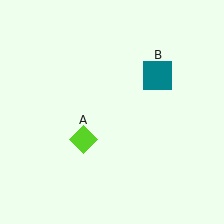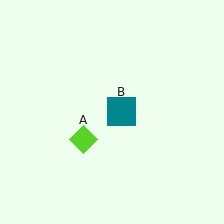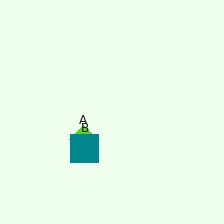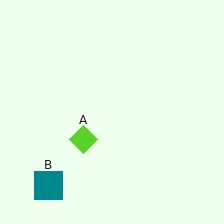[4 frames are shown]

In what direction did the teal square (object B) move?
The teal square (object B) moved down and to the left.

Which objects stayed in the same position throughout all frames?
Lime diamond (object A) remained stationary.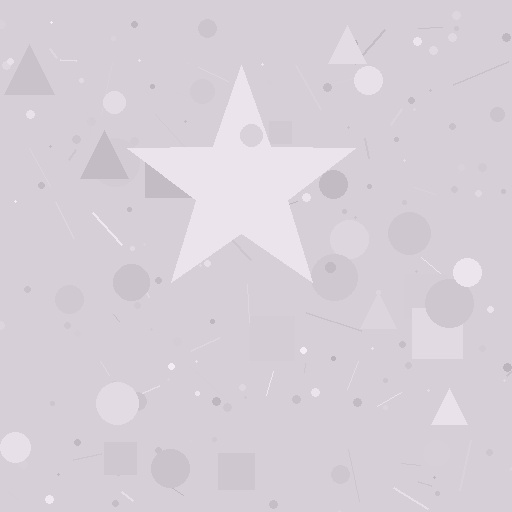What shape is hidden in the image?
A star is hidden in the image.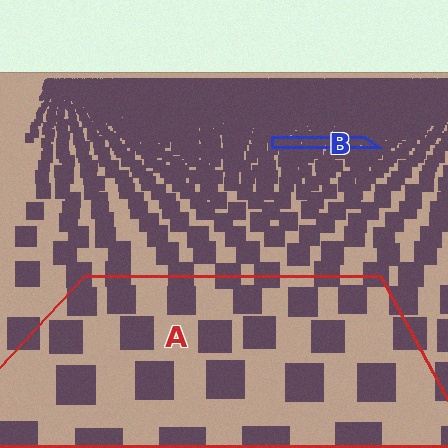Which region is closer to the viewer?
Region A is closer. The texture elements there are larger and more spread out.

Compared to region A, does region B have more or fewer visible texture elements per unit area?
Region B has more texture elements per unit area — they are packed more densely because it is farther away.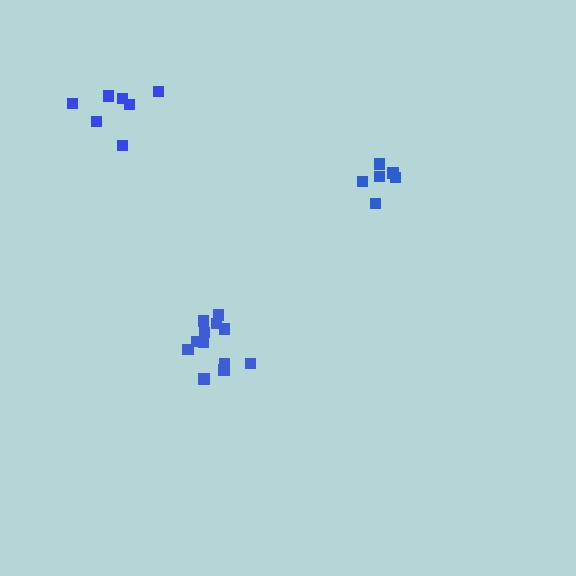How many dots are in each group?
Group 1: 7 dots, Group 2: 12 dots, Group 3: 6 dots (25 total).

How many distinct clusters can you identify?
There are 3 distinct clusters.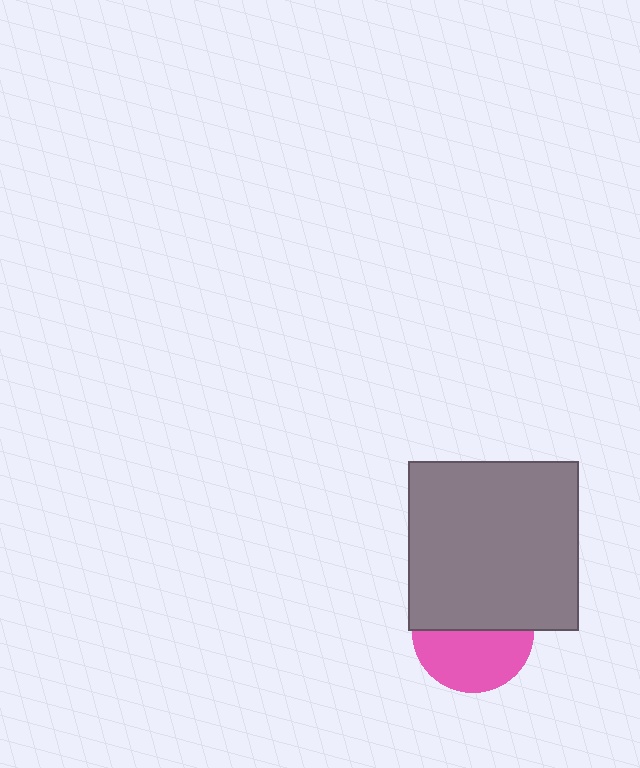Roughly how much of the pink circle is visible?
About half of it is visible (roughly 51%).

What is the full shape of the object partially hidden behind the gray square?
The partially hidden object is a pink circle.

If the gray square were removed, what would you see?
You would see the complete pink circle.